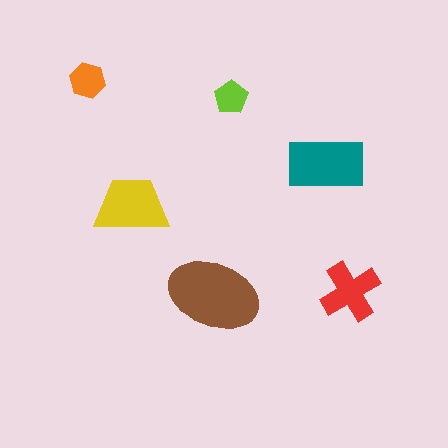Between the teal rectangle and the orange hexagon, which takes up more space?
The teal rectangle.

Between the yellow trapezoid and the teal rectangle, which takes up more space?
The teal rectangle.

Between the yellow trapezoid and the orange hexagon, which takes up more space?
The yellow trapezoid.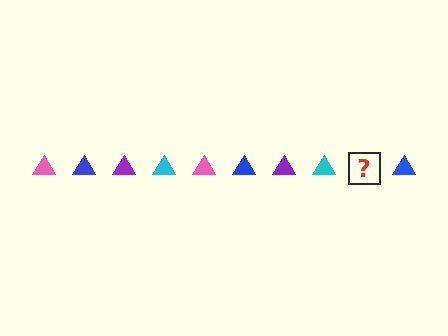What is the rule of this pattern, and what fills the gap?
The rule is that the pattern cycles through pink, blue, purple, cyan triangles. The gap should be filled with a pink triangle.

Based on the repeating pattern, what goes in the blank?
The blank should be a pink triangle.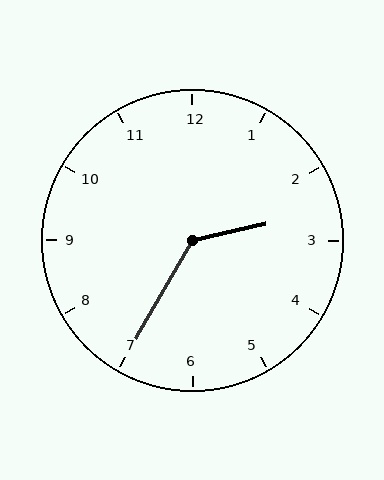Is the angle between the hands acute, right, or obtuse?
It is obtuse.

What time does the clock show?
2:35.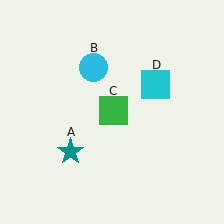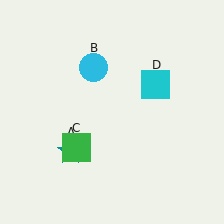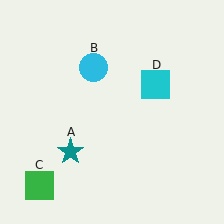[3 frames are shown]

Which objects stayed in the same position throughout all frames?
Teal star (object A) and cyan circle (object B) and cyan square (object D) remained stationary.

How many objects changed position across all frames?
1 object changed position: green square (object C).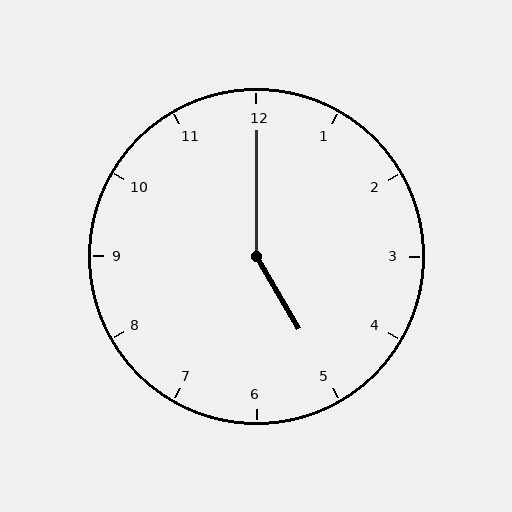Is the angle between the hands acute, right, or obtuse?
It is obtuse.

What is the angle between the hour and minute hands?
Approximately 150 degrees.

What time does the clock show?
5:00.